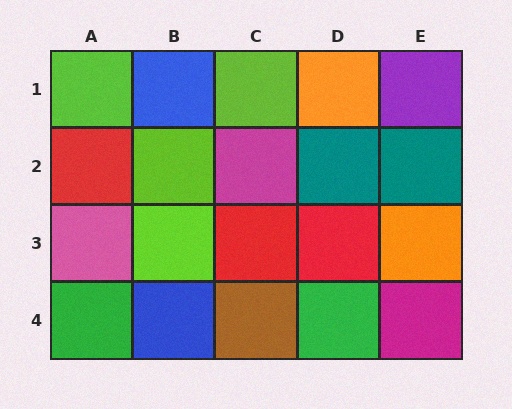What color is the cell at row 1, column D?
Orange.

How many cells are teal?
2 cells are teal.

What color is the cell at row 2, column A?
Red.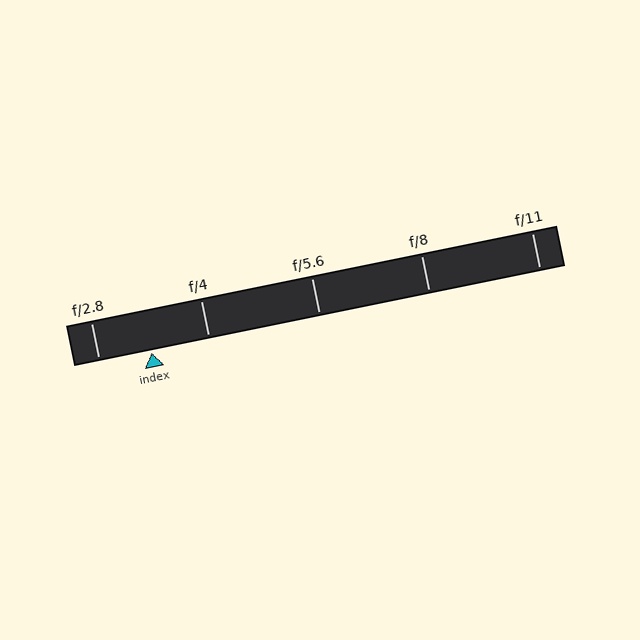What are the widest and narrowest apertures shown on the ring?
The widest aperture shown is f/2.8 and the narrowest is f/11.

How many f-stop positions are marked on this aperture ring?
There are 5 f-stop positions marked.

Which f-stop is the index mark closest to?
The index mark is closest to f/2.8.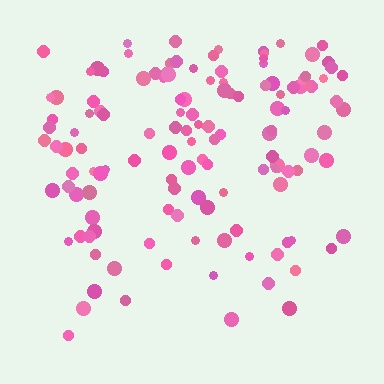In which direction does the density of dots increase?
From bottom to top, with the top side densest.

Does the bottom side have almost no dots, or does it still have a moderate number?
Still a moderate number, just noticeably fewer than the top.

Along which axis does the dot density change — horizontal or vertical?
Vertical.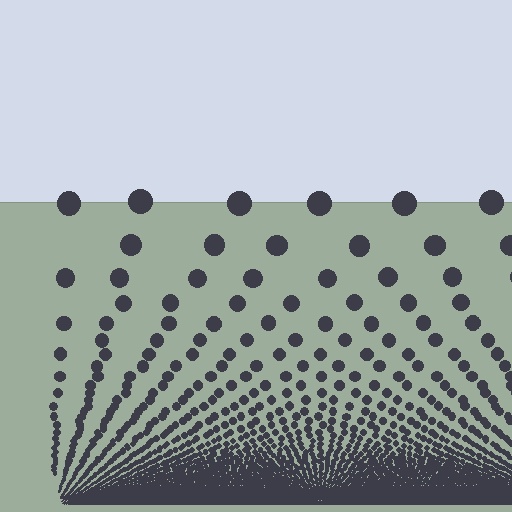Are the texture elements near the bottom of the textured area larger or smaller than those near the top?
Smaller. The gradient is inverted — elements near the bottom are smaller and denser.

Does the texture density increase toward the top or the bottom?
Density increases toward the bottom.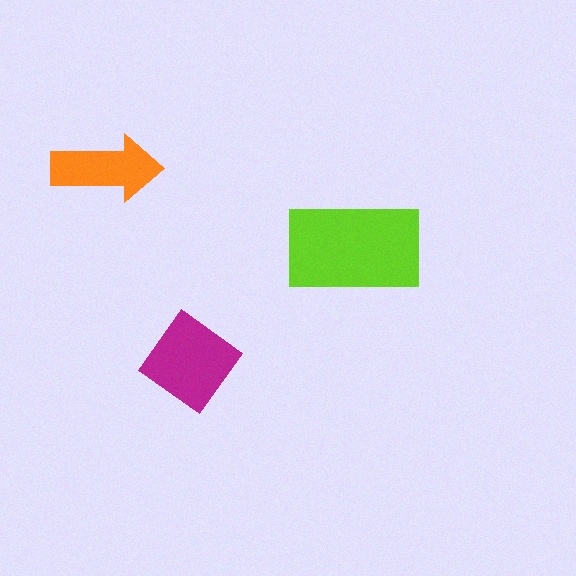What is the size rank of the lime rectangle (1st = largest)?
1st.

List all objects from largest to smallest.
The lime rectangle, the magenta diamond, the orange arrow.